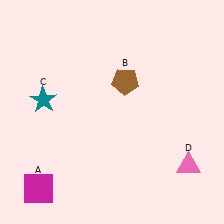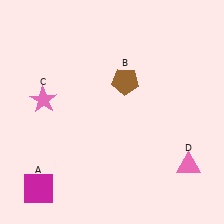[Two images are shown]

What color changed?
The star (C) changed from teal in Image 1 to pink in Image 2.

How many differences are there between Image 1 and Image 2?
There is 1 difference between the two images.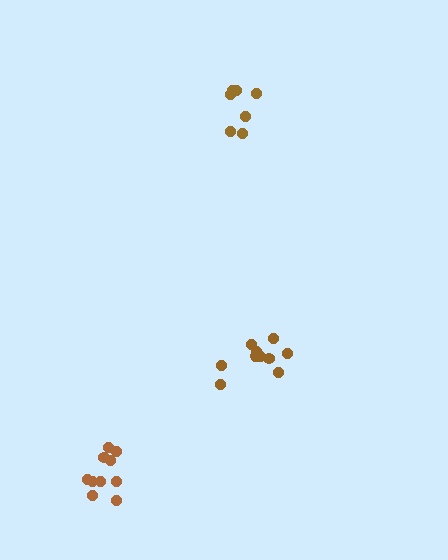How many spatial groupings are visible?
There are 3 spatial groupings.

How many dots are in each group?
Group 1: 10 dots, Group 2: 7 dots, Group 3: 10 dots (27 total).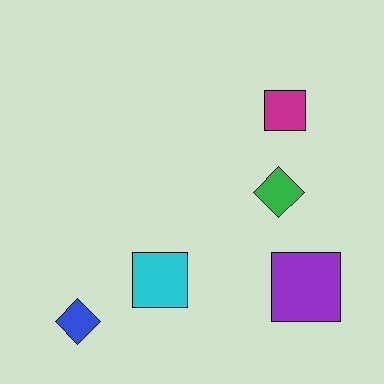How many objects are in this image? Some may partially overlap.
There are 5 objects.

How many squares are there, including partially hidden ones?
There are 3 squares.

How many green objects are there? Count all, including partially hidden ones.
There is 1 green object.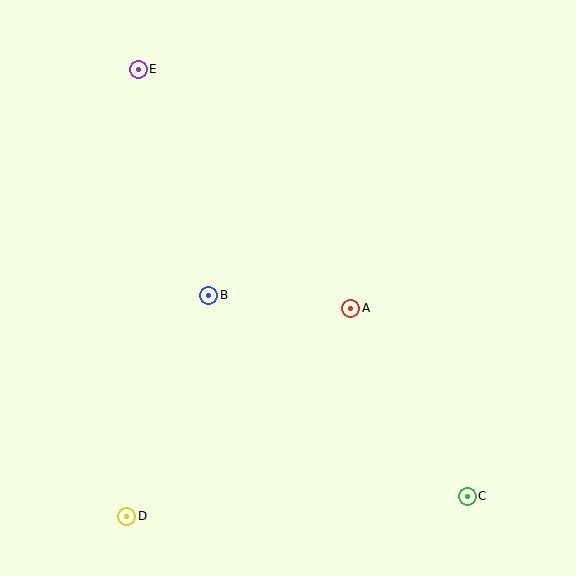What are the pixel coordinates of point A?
Point A is at (351, 308).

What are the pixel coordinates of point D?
Point D is at (127, 516).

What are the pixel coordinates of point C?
Point C is at (467, 496).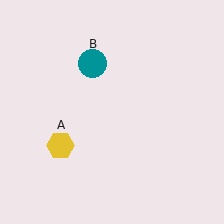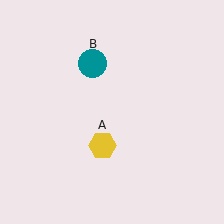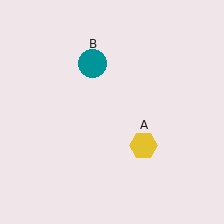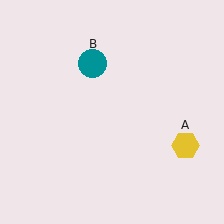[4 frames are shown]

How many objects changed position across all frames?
1 object changed position: yellow hexagon (object A).